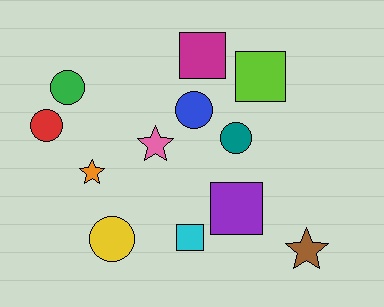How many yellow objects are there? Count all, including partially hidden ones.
There is 1 yellow object.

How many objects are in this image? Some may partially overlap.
There are 12 objects.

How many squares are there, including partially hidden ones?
There are 4 squares.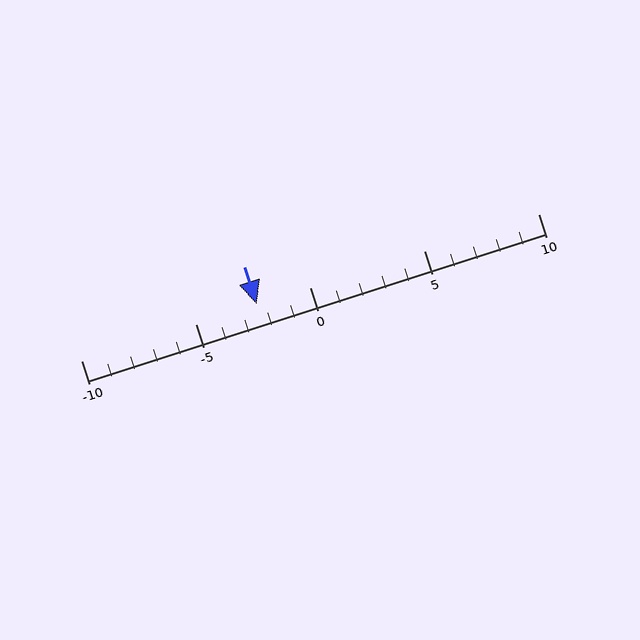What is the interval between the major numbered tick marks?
The major tick marks are spaced 5 units apart.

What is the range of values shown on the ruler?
The ruler shows values from -10 to 10.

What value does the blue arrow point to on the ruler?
The blue arrow points to approximately -2.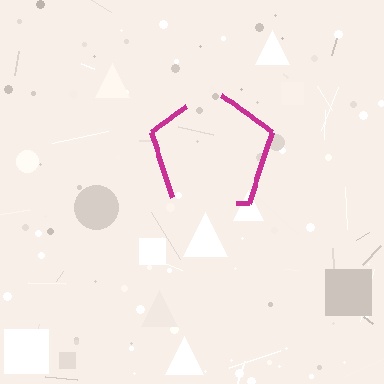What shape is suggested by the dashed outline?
The dashed outline suggests a pentagon.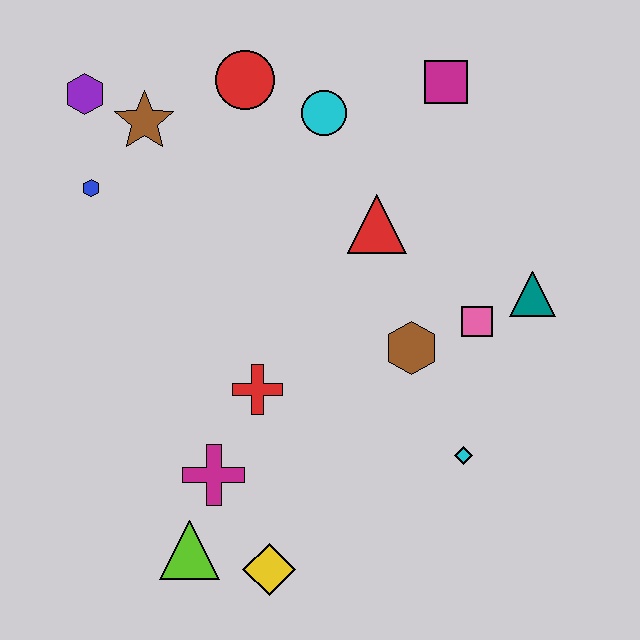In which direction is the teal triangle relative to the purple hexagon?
The teal triangle is to the right of the purple hexagon.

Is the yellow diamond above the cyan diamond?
No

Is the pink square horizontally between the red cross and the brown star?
No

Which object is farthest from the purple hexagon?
The cyan diamond is farthest from the purple hexagon.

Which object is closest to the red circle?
The cyan circle is closest to the red circle.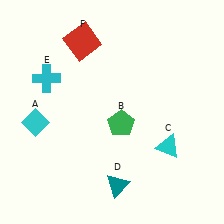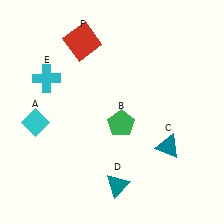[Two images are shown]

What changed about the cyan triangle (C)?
In Image 1, C is cyan. In Image 2, it changed to teal.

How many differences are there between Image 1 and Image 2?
There is 1 difference between the two images.